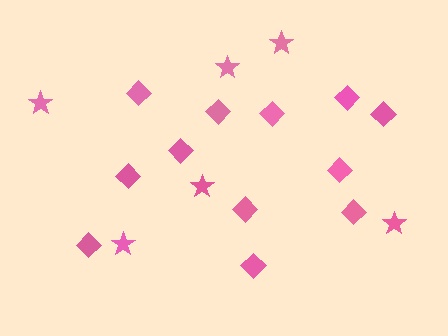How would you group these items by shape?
There are 2 groups: one group of diamonds (12) and one group of stars (6).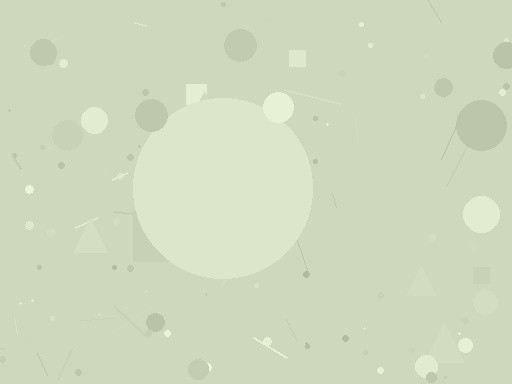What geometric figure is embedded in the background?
A circle is embedded in the background.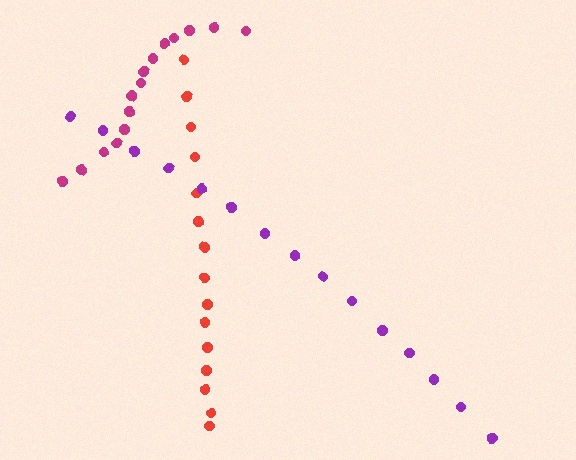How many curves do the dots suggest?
There are 3 distinct paths.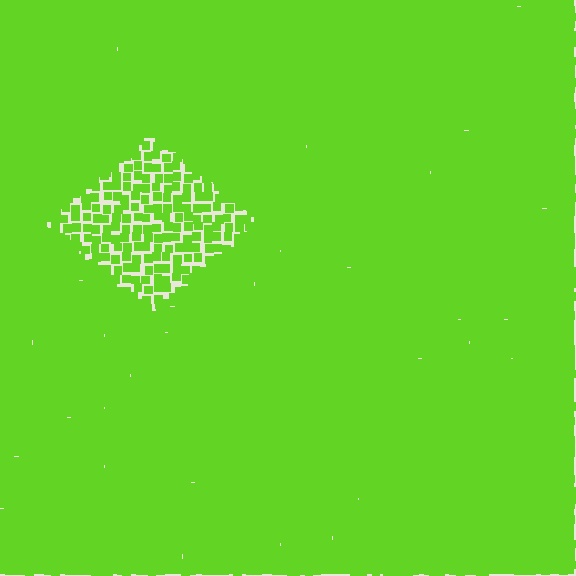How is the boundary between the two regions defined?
The boundary is defined by a change in element density (approximately 2.4x ratio). All elements are the same color, size, and shape.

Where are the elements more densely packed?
The elements are more densely packed outside the diamond boundary.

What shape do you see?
I see a diamond.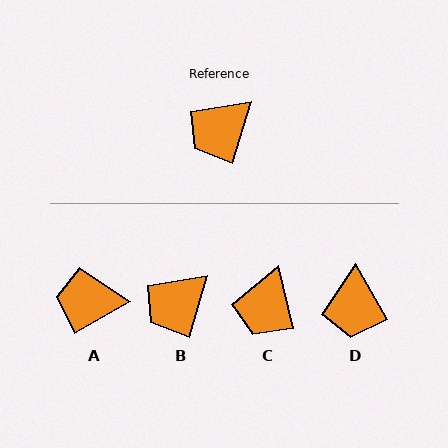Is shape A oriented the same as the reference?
No, it is off by about 43 degrees.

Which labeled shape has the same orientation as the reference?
B.